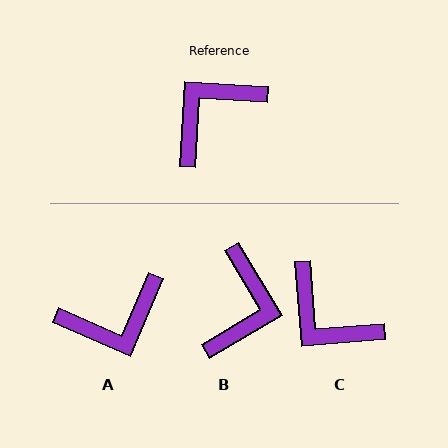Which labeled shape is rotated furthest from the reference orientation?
A, about 160 degrees away.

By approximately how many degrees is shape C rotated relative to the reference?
Approximately 98 degrees counter-clockwise.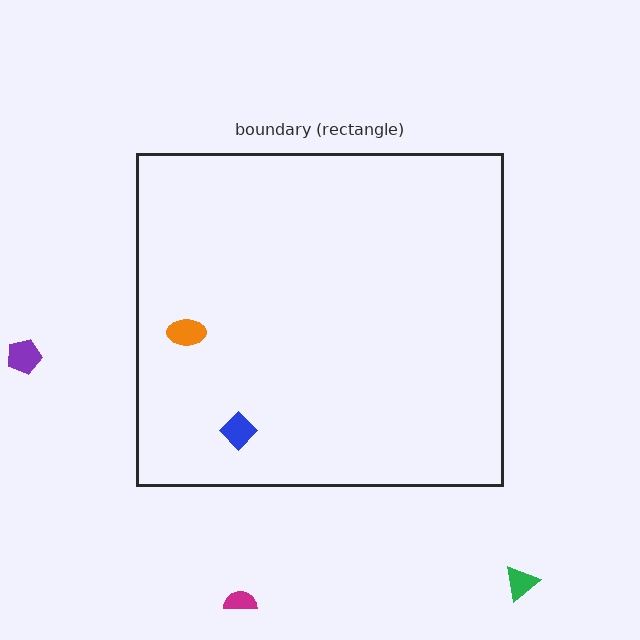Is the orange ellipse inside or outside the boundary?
Inside.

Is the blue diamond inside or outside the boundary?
Inside.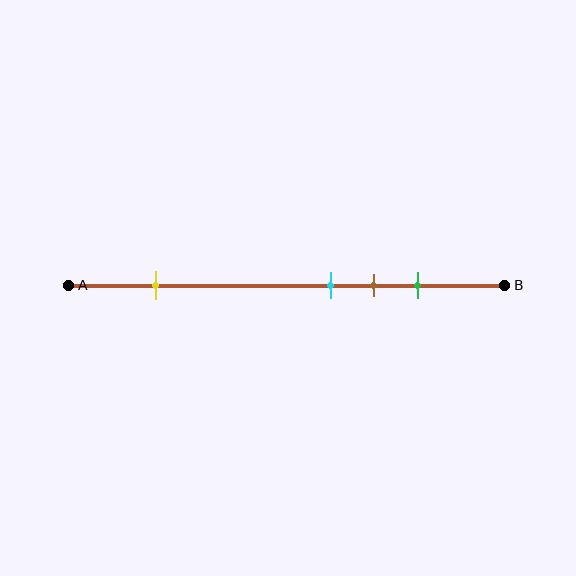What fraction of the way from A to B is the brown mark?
The brown mark is approximately 70% (0.7) of the way from A to B.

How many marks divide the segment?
There are 4 marks dividing the segment.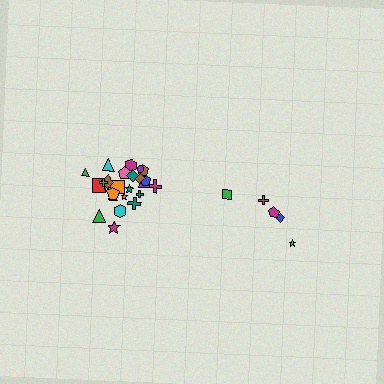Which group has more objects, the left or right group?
The left group.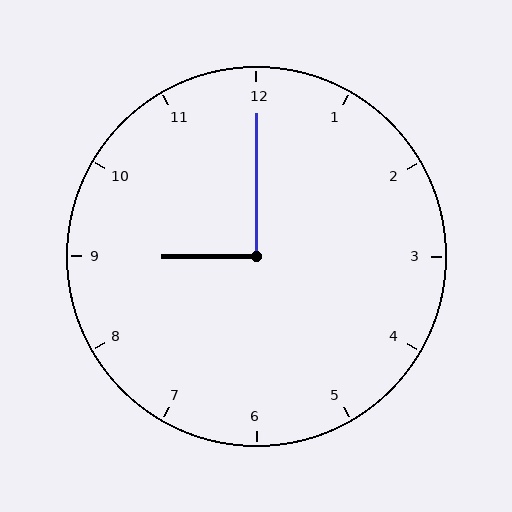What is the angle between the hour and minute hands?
Approximately 90 degrees.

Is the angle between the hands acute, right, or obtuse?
It is right.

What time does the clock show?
9:00.